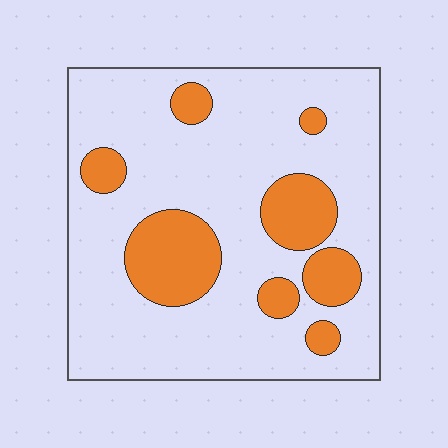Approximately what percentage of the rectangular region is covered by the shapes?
Approximately 20%.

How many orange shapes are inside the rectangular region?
8.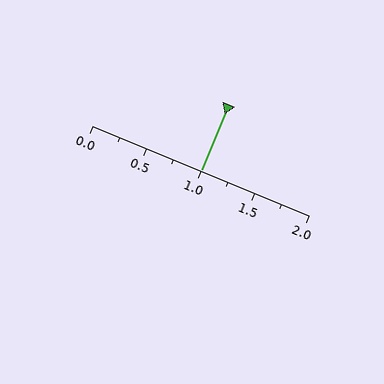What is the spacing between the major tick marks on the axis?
The major ticks are spaced 0.5 apart.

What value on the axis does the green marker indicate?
The marker indicates approximately 1.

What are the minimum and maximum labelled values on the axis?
The axis runs from 0.0 to 2.0.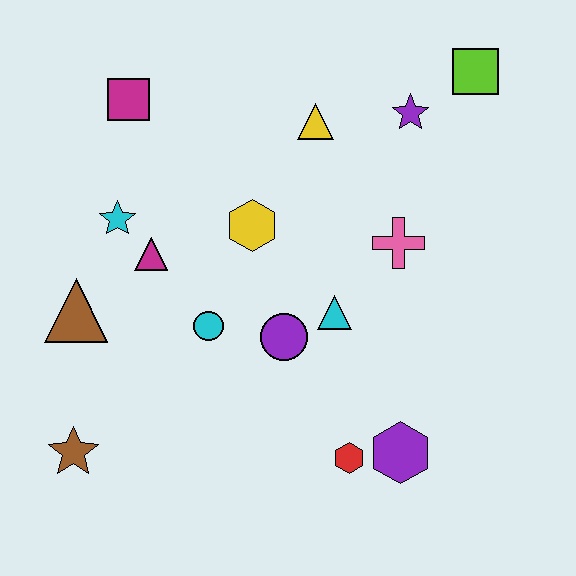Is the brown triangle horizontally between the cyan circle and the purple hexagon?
No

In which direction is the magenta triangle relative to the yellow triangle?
The magenta triangle is to the left of the yellow triangle.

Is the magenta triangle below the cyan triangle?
No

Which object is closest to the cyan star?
The magenta triangle is closest to the cyan star.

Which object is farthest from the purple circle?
The lime square is farthest from the purple circle.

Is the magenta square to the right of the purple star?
No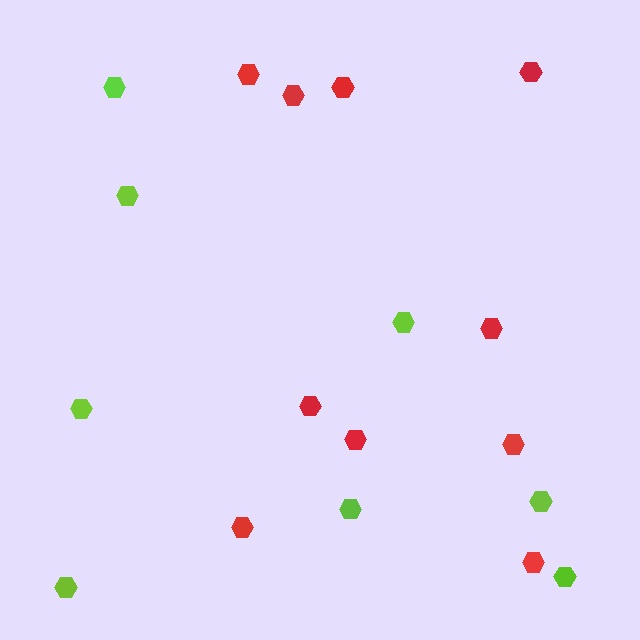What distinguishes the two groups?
There are 2 groups: one group of red hexagons (10) and one group of lime hexagons (8).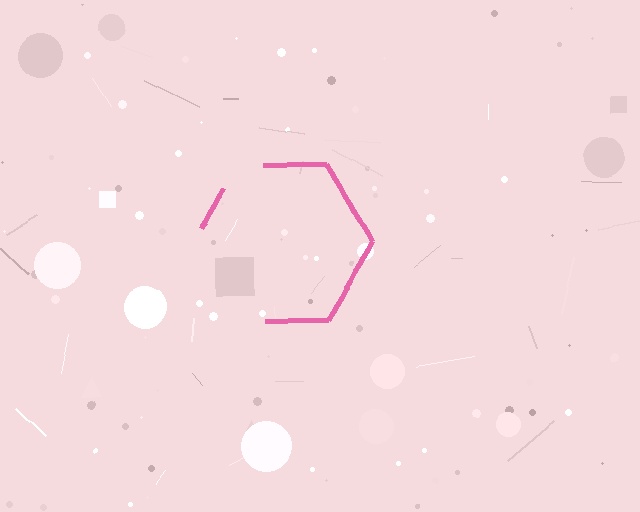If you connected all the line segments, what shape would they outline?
They would outline a hexagon.